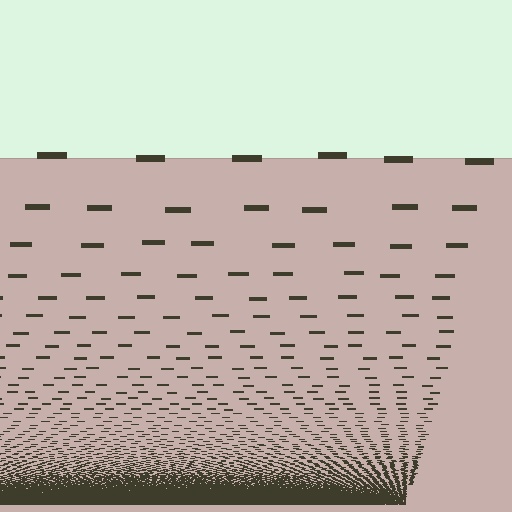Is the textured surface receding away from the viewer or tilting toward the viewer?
The surface appears to tilt toward the viewer. Texture elements get larger and sparser toward the top.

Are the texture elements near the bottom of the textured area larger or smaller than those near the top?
Smaller. The gradient is inverted — elements near the bottom are smaller and denser.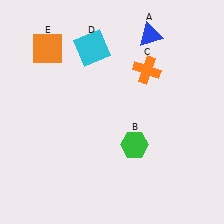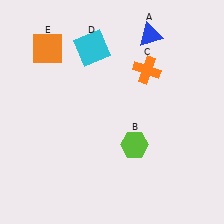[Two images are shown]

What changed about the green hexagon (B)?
In Image 1, B is green. In Image 2, it changed to lime.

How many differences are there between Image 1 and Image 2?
There is 1 difference between the two images.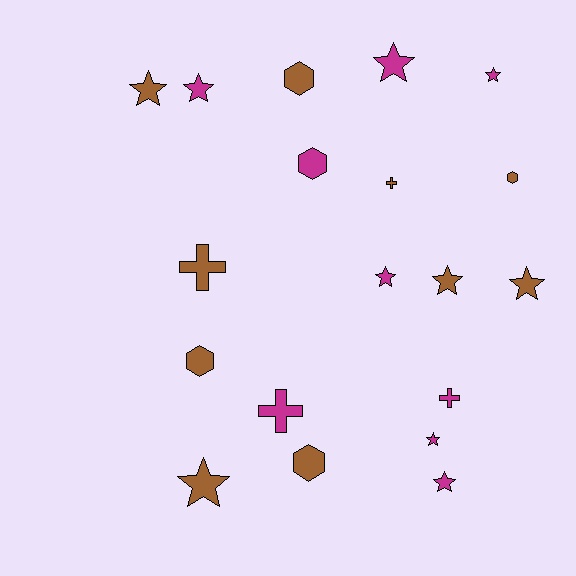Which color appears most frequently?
Brown, with 10 objects.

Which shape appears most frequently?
Star, with 10 objects.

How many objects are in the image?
There are 19 objects.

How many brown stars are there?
There are 4 brown stars.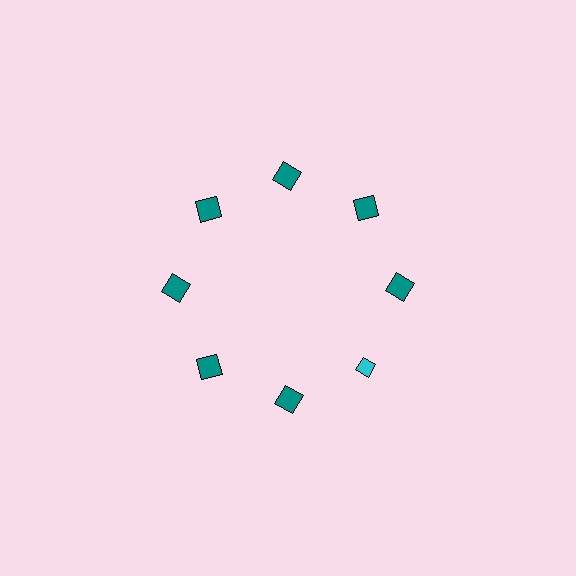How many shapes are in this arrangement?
There are 8 shapes arranged in a ring pattern.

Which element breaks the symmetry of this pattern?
The cyan diamond at roughly the 4 o'clock position breaks the symmetry. All other shapes are teal squares.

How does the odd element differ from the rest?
It differs in both color (cyan instead of teal) and shape (diamond instead of square).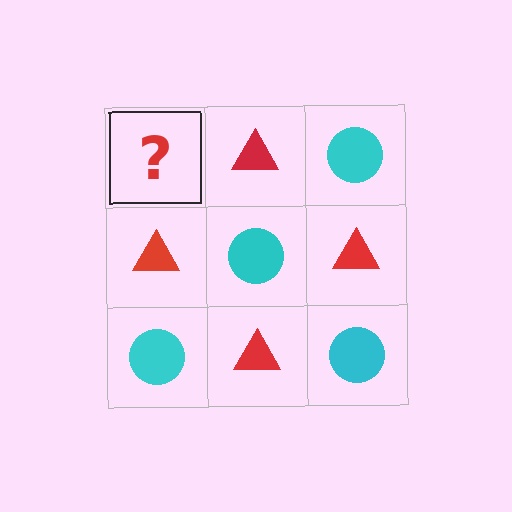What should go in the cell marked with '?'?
The missing cell should contain a cyan circle.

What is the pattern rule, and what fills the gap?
The rule is that it alternates cyan circle and red triangle in a checkerboard pattern. The gap should be filled with a cyan circle.